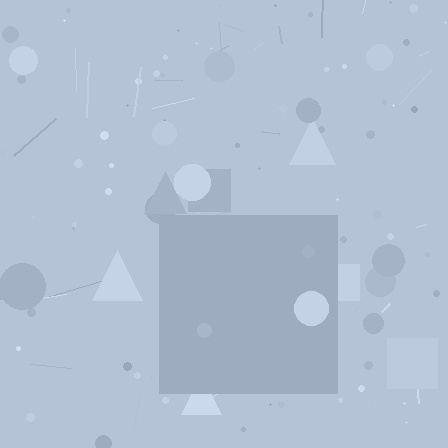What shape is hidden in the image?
A square is hidden in the image.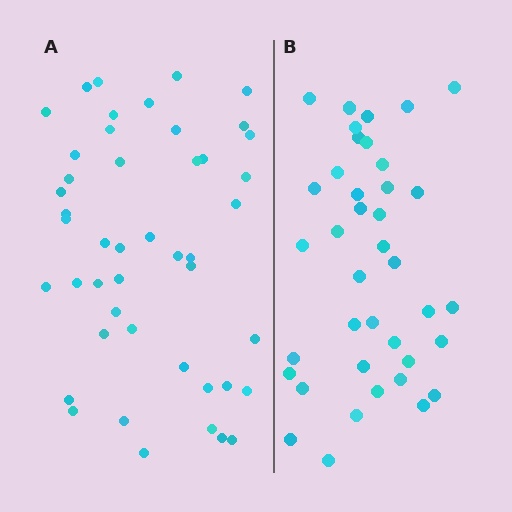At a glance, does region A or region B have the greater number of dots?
Region A (the left region) has more dots.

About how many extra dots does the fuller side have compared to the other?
Region A has roughly 8 or so more dots than region B.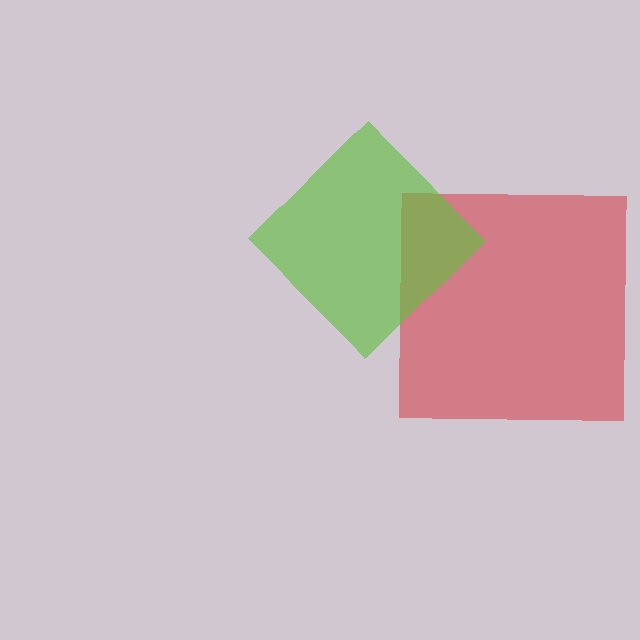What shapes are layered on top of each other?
The layered shapes are: a red square, a lime diamond.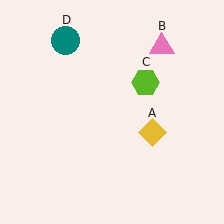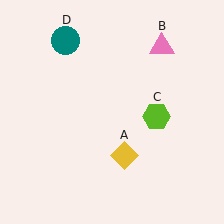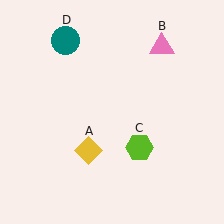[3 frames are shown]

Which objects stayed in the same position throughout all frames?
Pink triangle (object B) and teal circle (object D) remained stationary.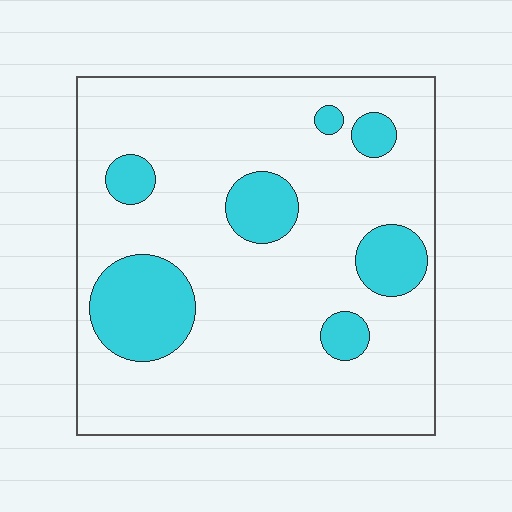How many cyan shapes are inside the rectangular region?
7.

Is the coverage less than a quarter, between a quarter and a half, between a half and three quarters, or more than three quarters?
Less than a quarter.